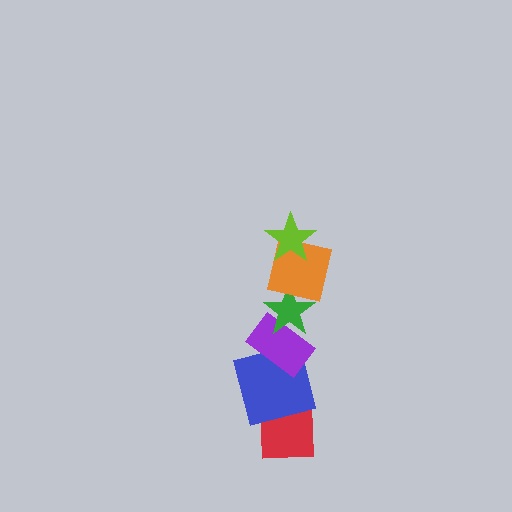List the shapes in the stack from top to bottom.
From top to bottom: the lime star, the orange square, the green star, the purple rectangle, the blue square, the red square.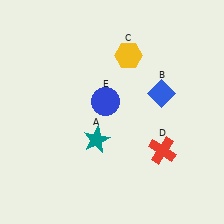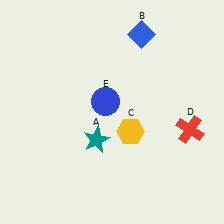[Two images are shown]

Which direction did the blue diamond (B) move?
The blue diamond (B) moved up.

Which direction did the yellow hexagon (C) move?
The yellow hexagon (C) moved down.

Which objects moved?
The objects that moved are: the blue diamond (B), the yellow hexagon (C), the red cross (D).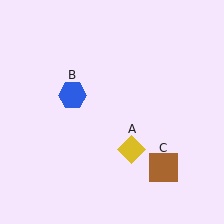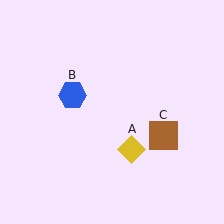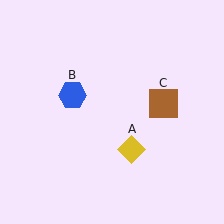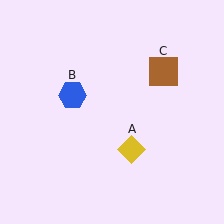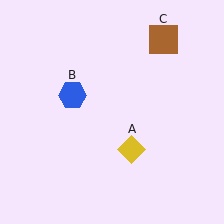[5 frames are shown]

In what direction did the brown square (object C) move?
The brown square (object C) moved up.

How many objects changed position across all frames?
1 object changed position: brown square (object C).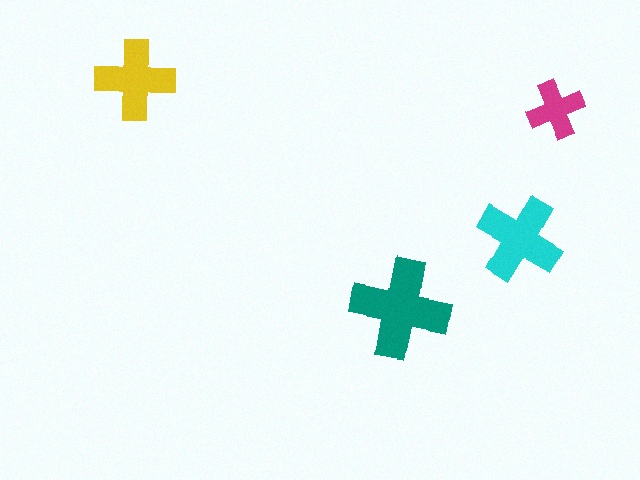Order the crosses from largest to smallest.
the teal one, the cyan one, the yellow one, the magenta one.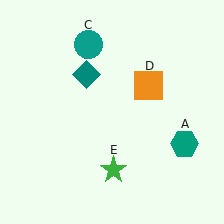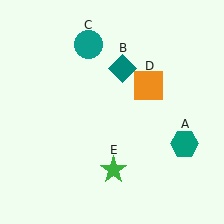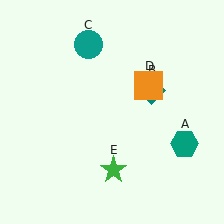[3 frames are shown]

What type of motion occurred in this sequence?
The teal diamond (object B) rotated clockwise around the center of the scene.